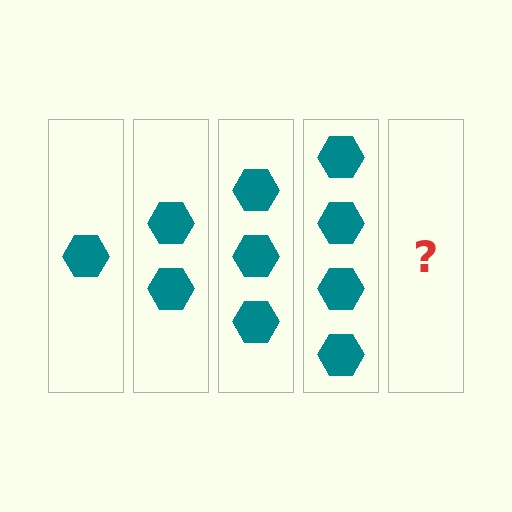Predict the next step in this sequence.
The next step is 5 hexagons.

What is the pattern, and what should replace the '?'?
The pattern is that each step adds one more hexagon. The '?' should be 5 hexagons.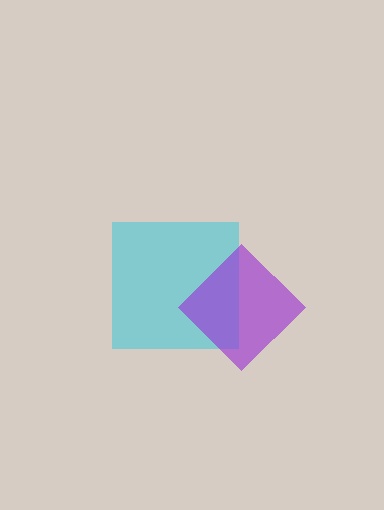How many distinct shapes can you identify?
There are 2 distinct shapes: a cyan square, a purple diamond.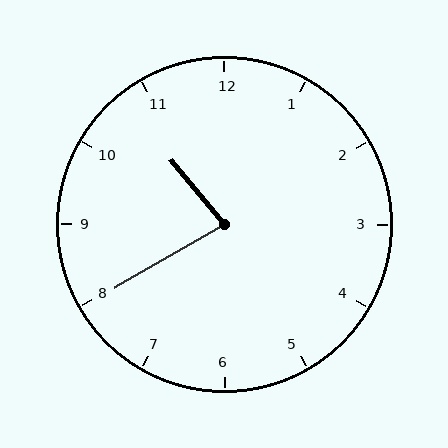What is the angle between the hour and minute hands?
Approximately 80 degrees.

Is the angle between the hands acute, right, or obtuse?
It is acute.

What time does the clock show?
10:40.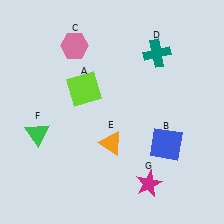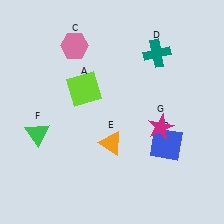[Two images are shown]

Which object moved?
The magenta star (G) moved up.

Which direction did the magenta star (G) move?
The magenta star (G) moved up.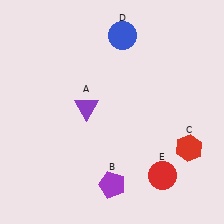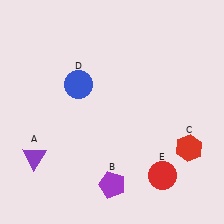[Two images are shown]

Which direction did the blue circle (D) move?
The blue circle (D) moved down.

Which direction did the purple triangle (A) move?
The purple triangle (A) moved left.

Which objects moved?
The objects that moved are: the purple triangle (A), the blue circle (D).